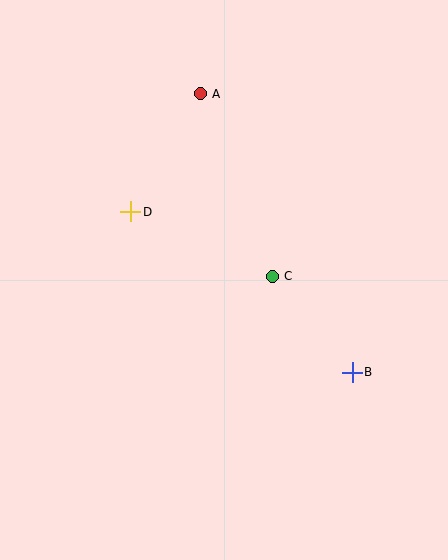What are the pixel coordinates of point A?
Point A is at (200, 94).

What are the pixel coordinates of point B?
Point B is at (352, 372).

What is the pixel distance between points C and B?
The distance between C and B is 125 pixels.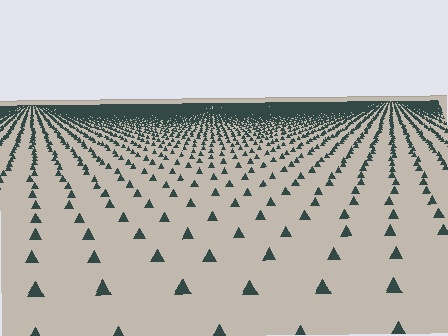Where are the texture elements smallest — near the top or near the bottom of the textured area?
Near the top.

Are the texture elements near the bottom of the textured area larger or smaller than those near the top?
Larger. Near the bottom, elements are closer to the viewer and appear at a bigger on-screen size.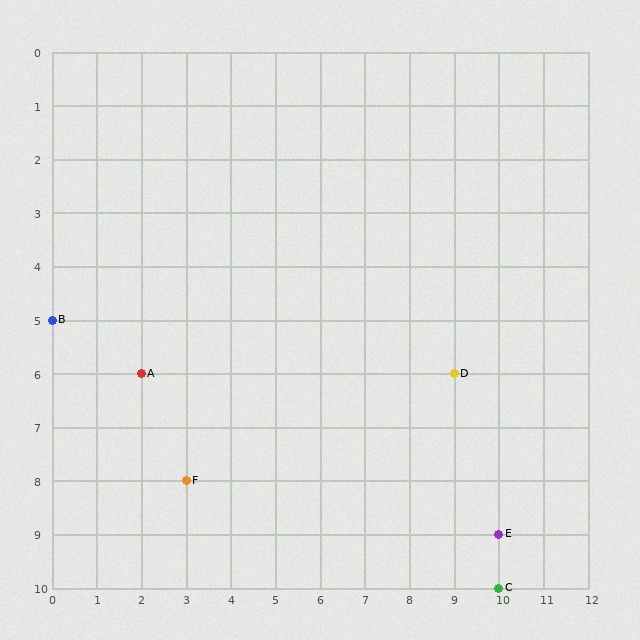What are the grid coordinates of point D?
Point D is at grid coordinates (9, 6).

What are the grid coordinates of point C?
Point C is at grid coordinates (10, 10).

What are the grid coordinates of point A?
Point A is at grid coordinates (2, 6).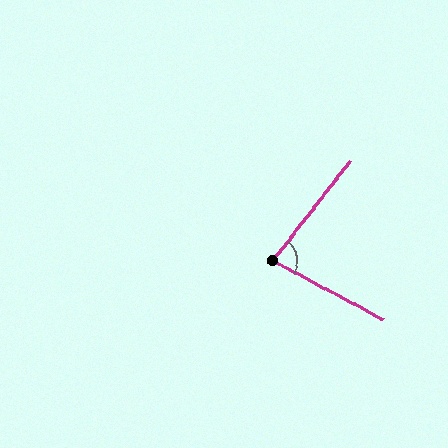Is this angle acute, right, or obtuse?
It is acute.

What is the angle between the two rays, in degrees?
Approximately 80 degrees.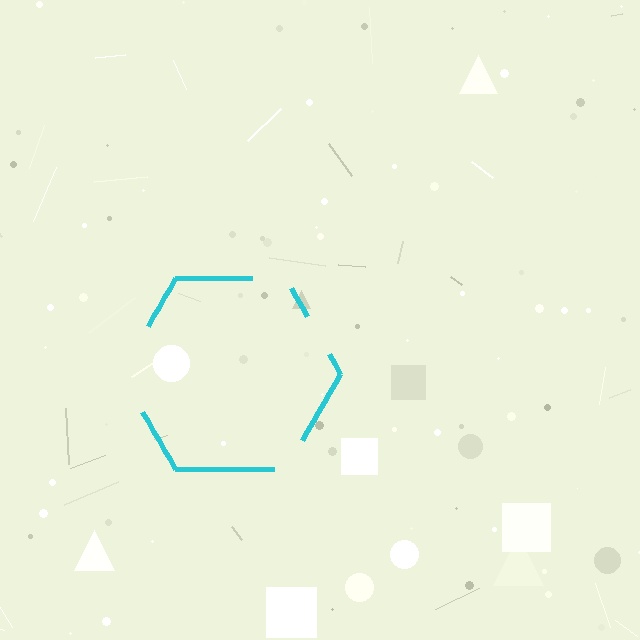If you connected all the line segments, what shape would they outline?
They would outline a hexagon.